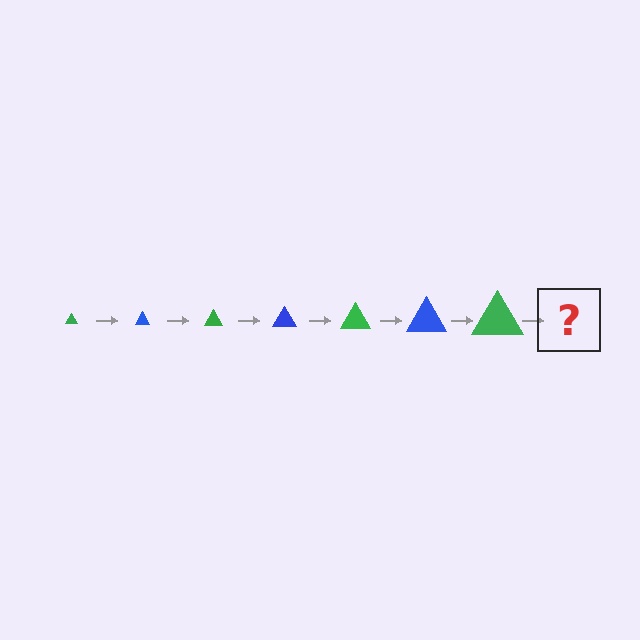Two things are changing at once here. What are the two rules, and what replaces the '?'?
The two rules are that the triangle grows larger each step and the color cycles through green and blue. The '?' should be a blue triangle, larger than the previous one.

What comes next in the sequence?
The next element should be a blue triangle, larger than the previous one.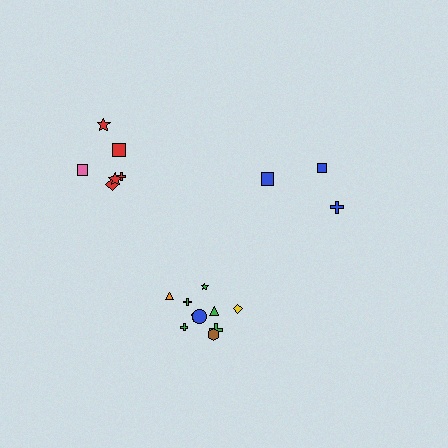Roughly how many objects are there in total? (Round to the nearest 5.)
Roughly 20 objects in total.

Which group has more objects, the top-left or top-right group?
The top-left group.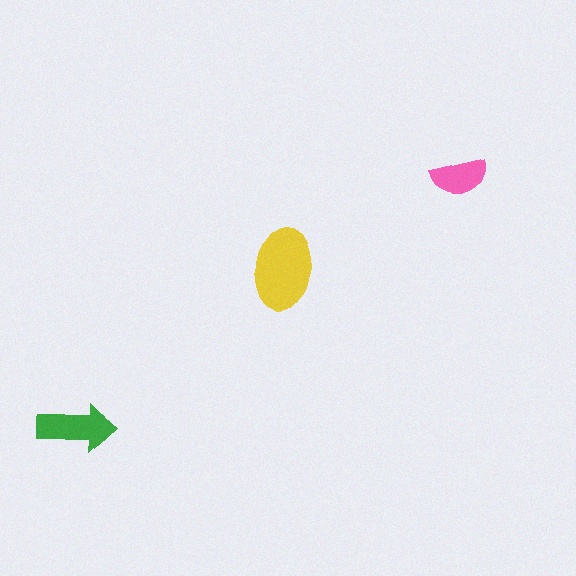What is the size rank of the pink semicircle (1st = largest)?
3rd.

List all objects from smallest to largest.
The pink semicircle, the green arrow, the yellow ellipse.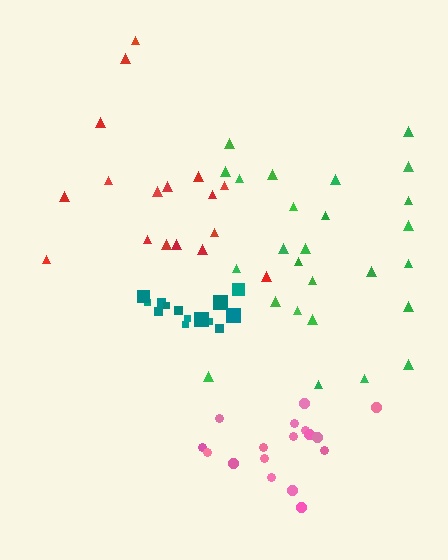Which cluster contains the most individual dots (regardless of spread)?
Green (26).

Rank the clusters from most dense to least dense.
teal, pink, green, red.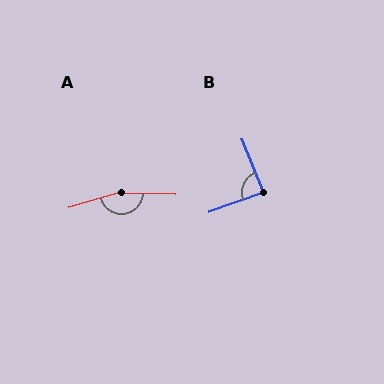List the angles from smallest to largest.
B (88°), A (162°).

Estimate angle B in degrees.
Approximately 88 degrees.